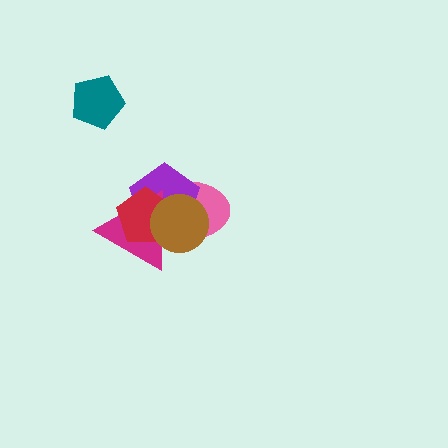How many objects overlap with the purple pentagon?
4 objects overlap with the purple pentagon.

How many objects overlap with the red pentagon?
4 objects overlap with the red pentagon.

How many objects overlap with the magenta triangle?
4 objects overlap with the magenta triangle.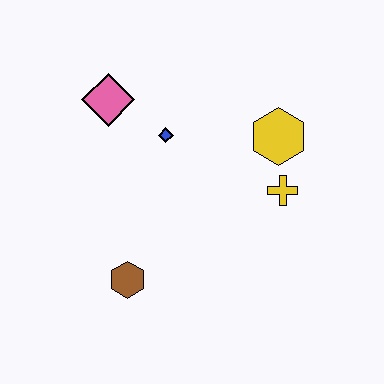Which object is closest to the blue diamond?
The pink diamond is closest to the blue diamond.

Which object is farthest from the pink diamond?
The yellow cross is farthest from the pink diamond.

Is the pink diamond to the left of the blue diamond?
Yes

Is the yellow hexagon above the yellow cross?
Yes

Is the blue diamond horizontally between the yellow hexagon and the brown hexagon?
Yes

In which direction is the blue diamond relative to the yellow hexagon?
The blue diamond is to the left of the yellow hexagon.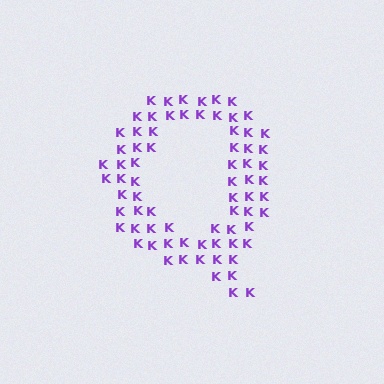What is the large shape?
The large shape is the letter Q.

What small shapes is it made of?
It is made of small letter K's.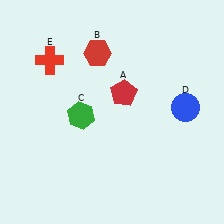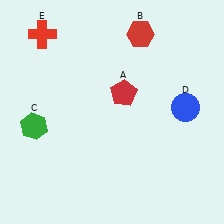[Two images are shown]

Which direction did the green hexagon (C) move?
The green hexagon (C) moved left.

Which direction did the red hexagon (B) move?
The red hexagon (B) moved right.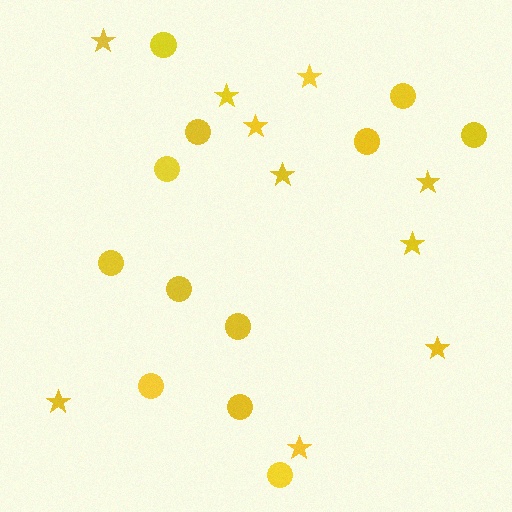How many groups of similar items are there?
There are 2 groups: one group of stars (10) and one group of circles (12).